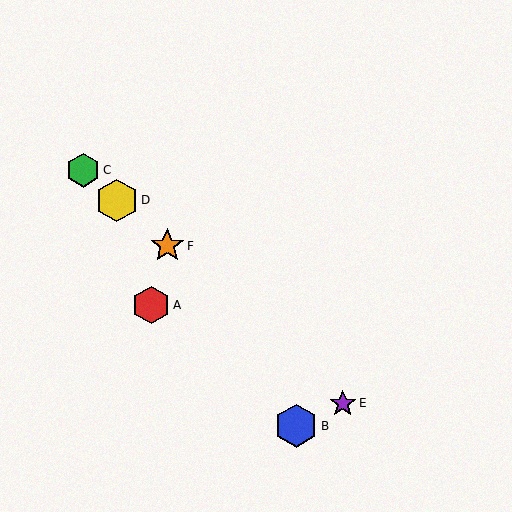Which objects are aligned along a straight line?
Objects C, D, E, F are aligned along a straight line.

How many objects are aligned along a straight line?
4 objects (C, D, E, F) are aligned along a straight line.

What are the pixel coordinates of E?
Object E is at (343, 403).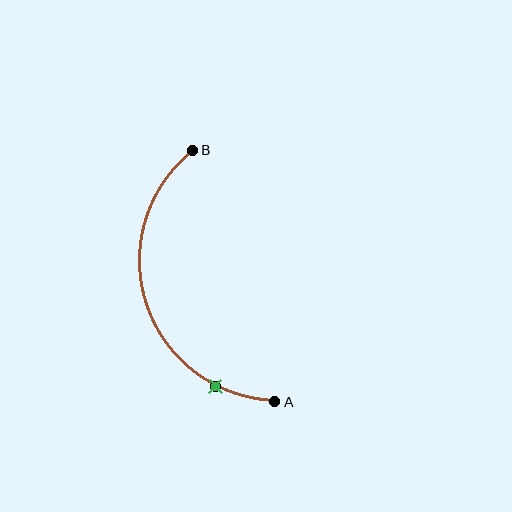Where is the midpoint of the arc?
The arc midpoint is the point on the curve farthest from the straight line joining A and B. It sits to the left of that line.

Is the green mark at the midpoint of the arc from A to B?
No. The green mark lies on the arc but is closer to endpoint A. The arc midpoint would be at the point on the curve equidistant along the arc from both A and B.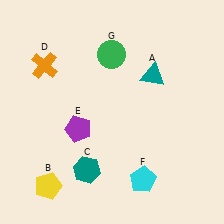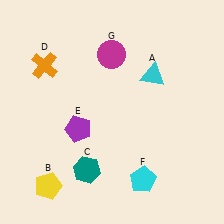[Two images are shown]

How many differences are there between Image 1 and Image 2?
There are 2 differences between the two images.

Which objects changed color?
A changed from teal to cyan. G changed from green to magenta.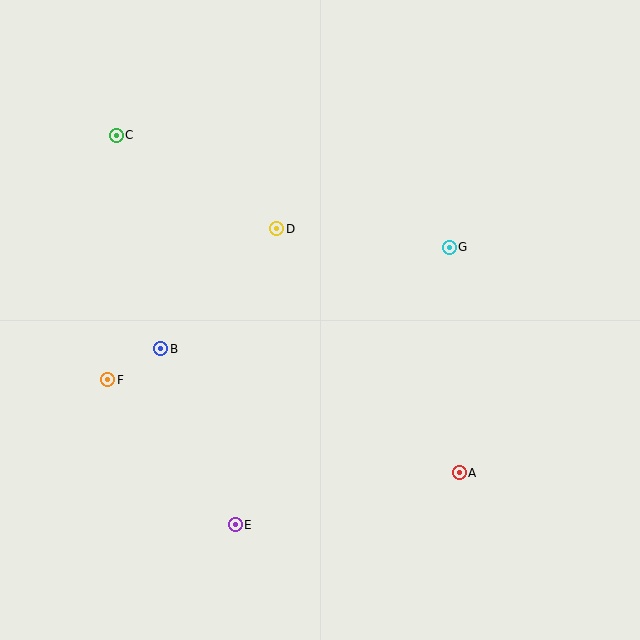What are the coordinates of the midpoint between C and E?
The midpoint between C and E is at (176, 330).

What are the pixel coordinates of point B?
Point B is at (161, 349).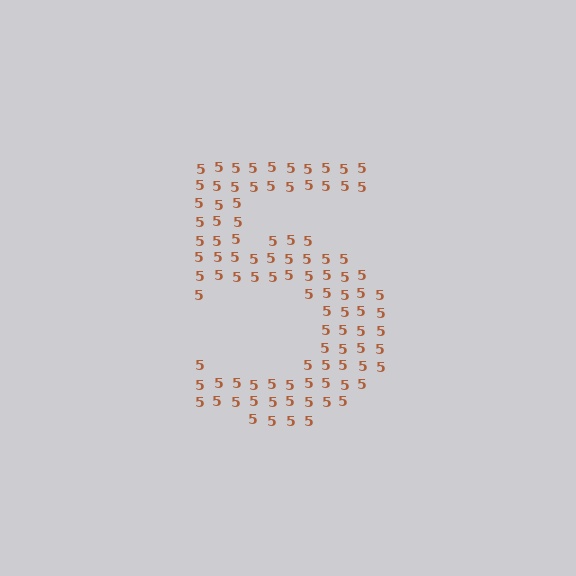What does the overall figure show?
The overall figure shows the digit 5.